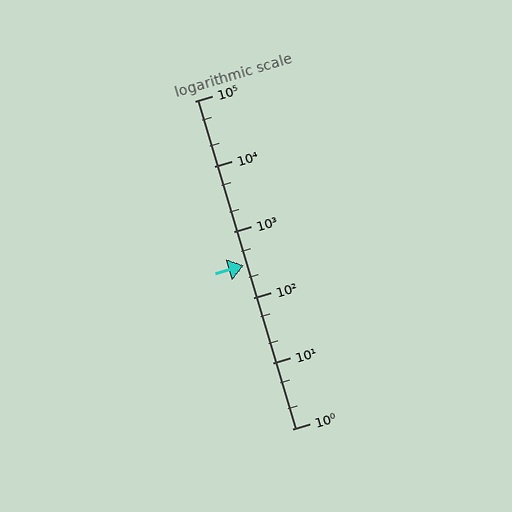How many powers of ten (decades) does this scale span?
The scale spans 5 decades, from 1 to 100000.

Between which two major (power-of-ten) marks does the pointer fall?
The pointer is between 100 and 1000.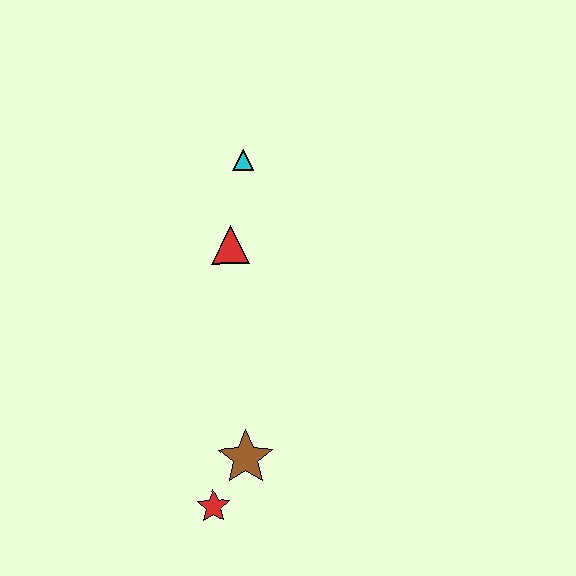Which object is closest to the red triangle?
The cyan triangle is closest to the red triangle.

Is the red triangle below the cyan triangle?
Yes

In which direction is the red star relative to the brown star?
The red star is below the brown star.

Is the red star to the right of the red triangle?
No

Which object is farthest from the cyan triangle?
The red star is farthest from the cyan triangle.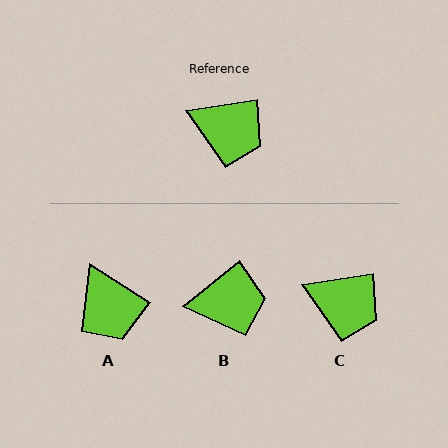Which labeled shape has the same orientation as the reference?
C.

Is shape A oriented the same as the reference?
No, it is off by about 41 degrees.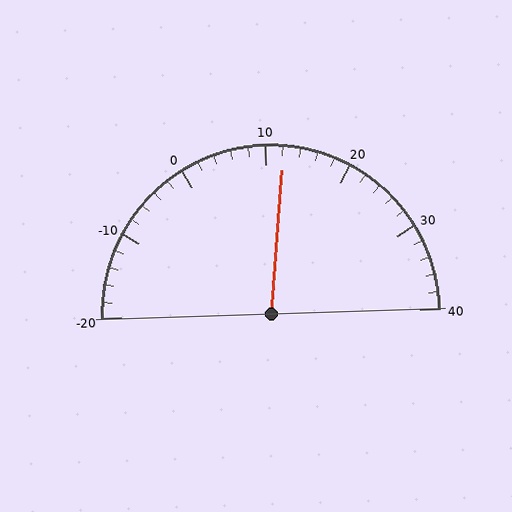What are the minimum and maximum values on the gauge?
The gauge ranges from -20 to 40.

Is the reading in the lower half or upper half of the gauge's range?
The reading is in the upper half of the range (-20 to 40).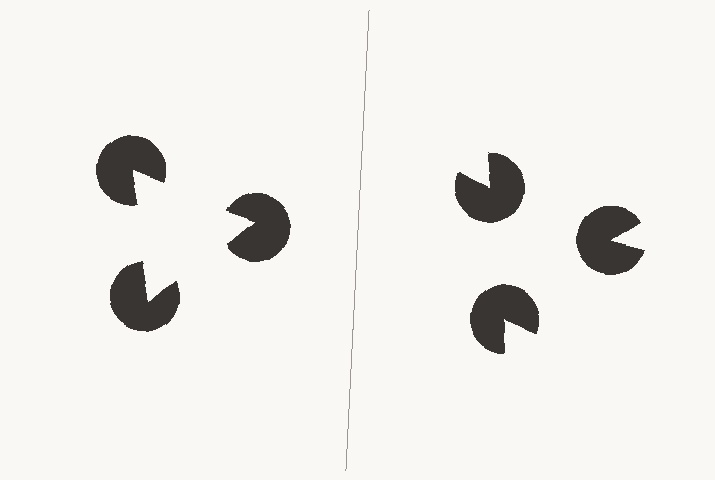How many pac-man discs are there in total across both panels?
6 — 3 on each side.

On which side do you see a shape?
An illusory triangle appears on the left side. On the right side the wedge cuts are rotated, so no coherent shape forms.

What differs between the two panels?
The pac-man discs are positioned identically on both sides; only the wedge orientations differ. On the left they align to a triangle; on the right they are misaligned.